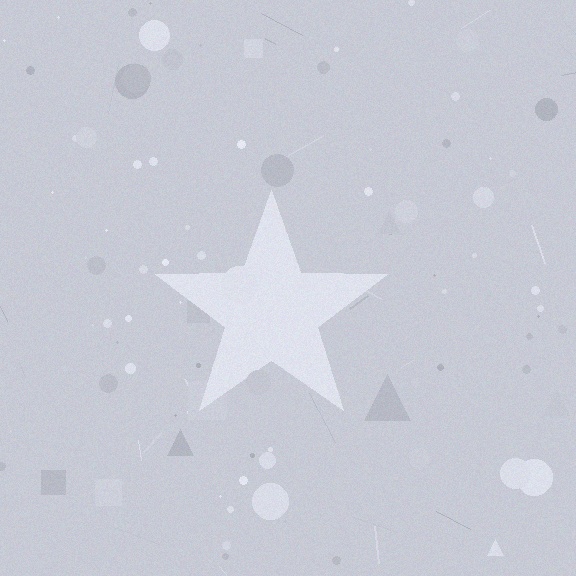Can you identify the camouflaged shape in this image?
The camouflaged shape is a star.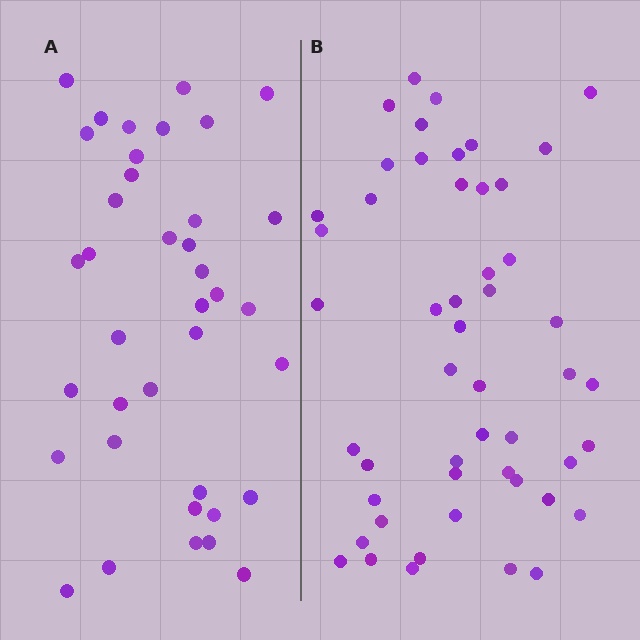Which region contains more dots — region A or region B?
Region B (the right region) has more dots.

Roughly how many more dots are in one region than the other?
Region B has roughly 12 or so more dots than region A.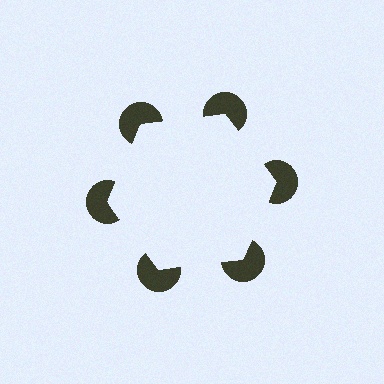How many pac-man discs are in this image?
There are 6 — one at each vertex of the illusory hexagon.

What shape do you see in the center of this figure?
An illusory hexagon — its edges are inferred from the aligned wedge cuts in the pac-man discs, not physically drawn.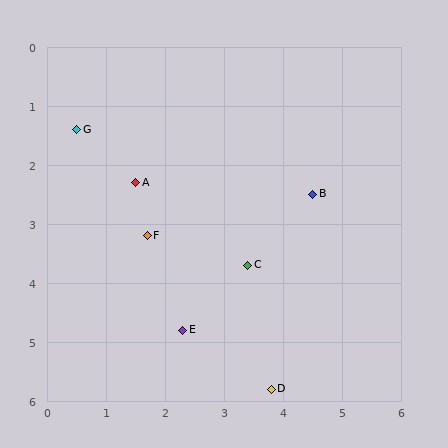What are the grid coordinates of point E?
Point E is at approximately (2.3, 4.8).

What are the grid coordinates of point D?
Point D is at approximately (3.8, 5.8).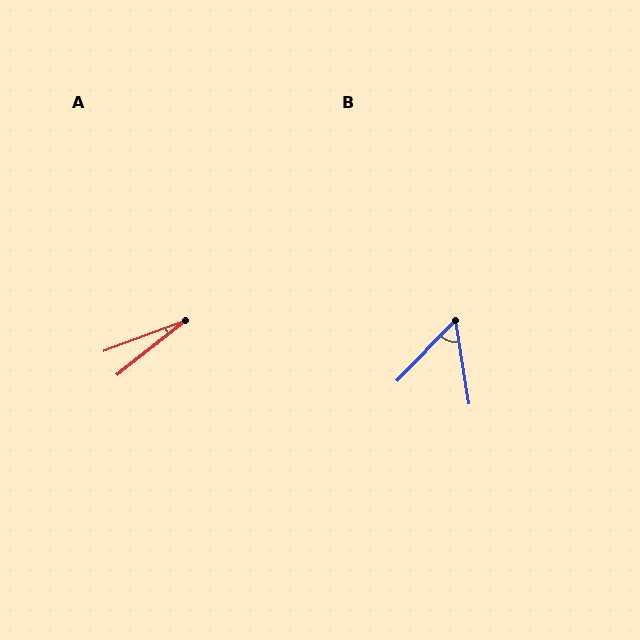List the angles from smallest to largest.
A (18°), B (53°).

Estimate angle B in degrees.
Approximately 53 degrees.